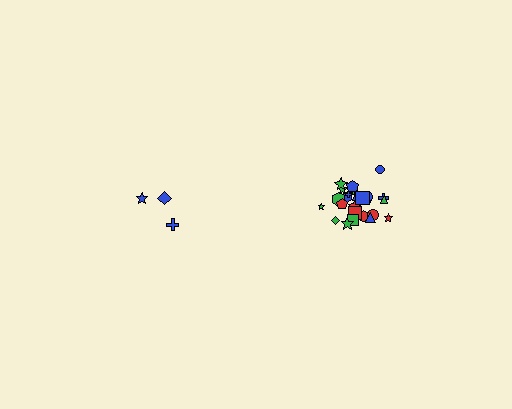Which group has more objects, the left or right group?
The right group.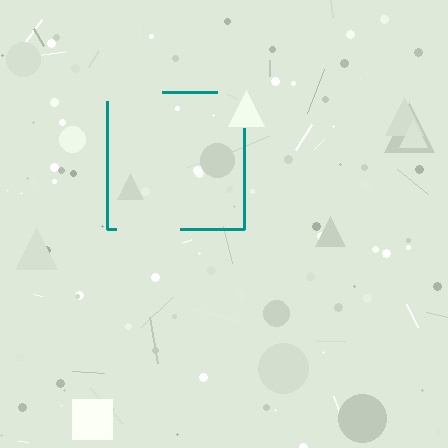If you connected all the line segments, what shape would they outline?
They would outline a square.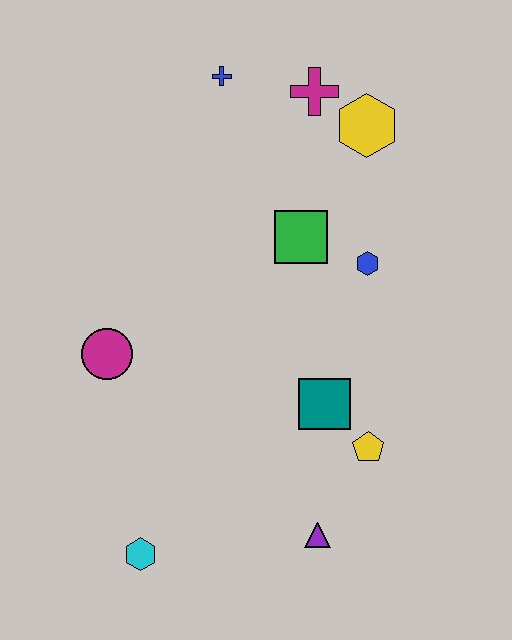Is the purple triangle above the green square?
No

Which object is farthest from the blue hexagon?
The cyan hexagon is farthest from the blue hexagon.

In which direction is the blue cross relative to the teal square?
The blue cross is above the teal square.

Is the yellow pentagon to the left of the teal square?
No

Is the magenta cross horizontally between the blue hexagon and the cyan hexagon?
Yes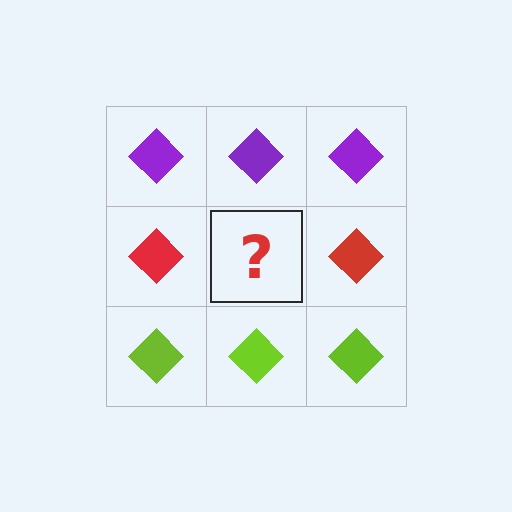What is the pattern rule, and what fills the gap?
The rule is that each row has a consistent color. The gap should be filled with a red diamond.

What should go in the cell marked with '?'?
The missing cell should contain a red diamond.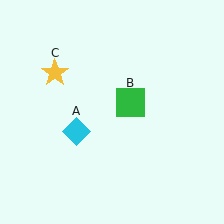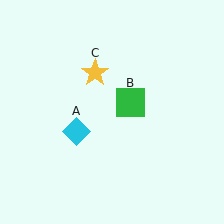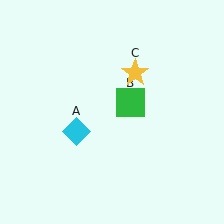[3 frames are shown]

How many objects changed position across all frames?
1 object changed position: yellow star (object C).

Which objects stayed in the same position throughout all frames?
Cyan diamond (object A) and green square (object B) remained stationary.